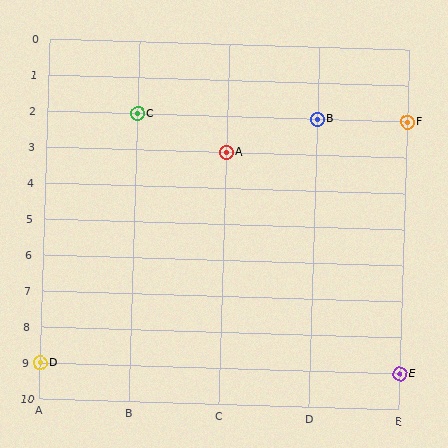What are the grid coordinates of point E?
Point E is at grid coordinates (E, 9).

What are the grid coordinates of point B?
Point B is at grid coordinates (D, 2).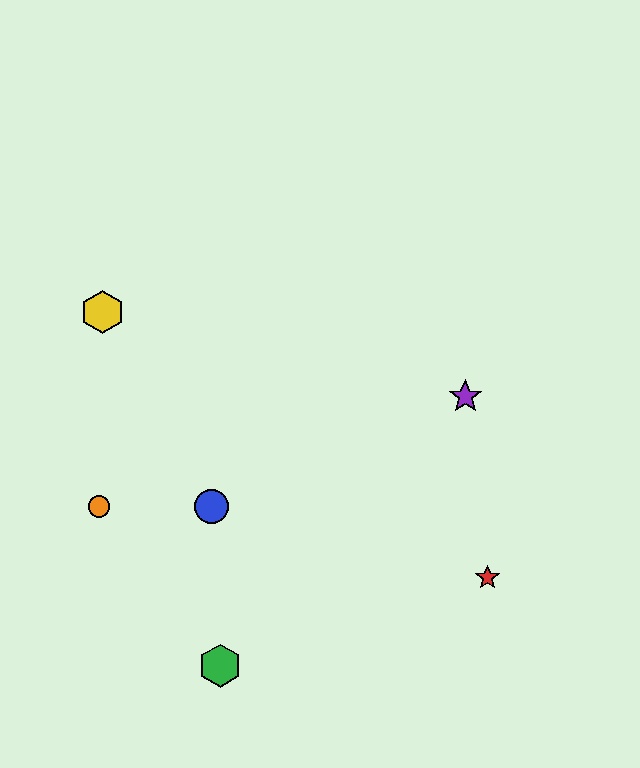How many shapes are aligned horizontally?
2 shapes (the blue circle, the orange circle) are aligned horizontally.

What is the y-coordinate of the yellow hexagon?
The yellow hexagon is at y≈312.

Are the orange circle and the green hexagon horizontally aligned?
No, the orange circle is at y≈506 and the green hexagon is at y≈666.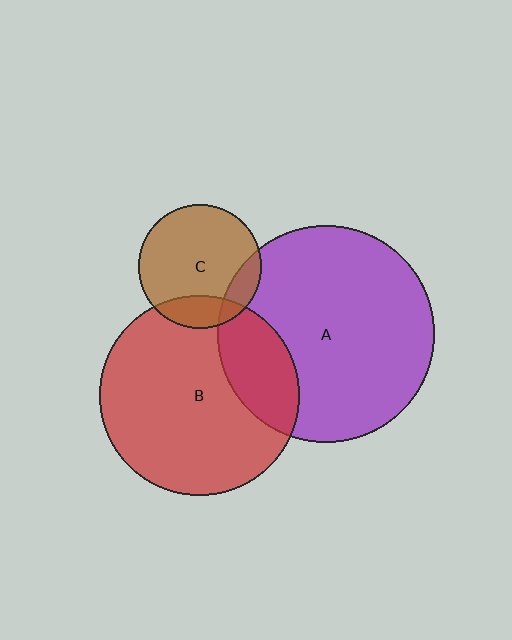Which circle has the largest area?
Circle A (purple).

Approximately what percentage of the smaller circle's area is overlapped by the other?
Approximately 15%.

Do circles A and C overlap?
Yes.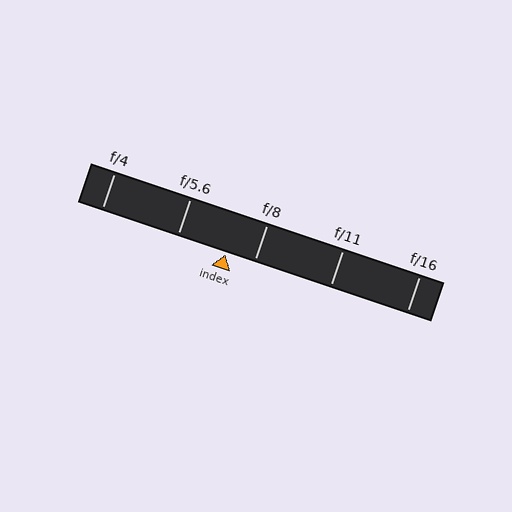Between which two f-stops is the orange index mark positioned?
The index mark is between f/5.6 and f/8.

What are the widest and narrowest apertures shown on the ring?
The widest aperture shown is f/4 and the narrowest is f/16.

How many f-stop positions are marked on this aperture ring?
There are 5 f-stop positions marked.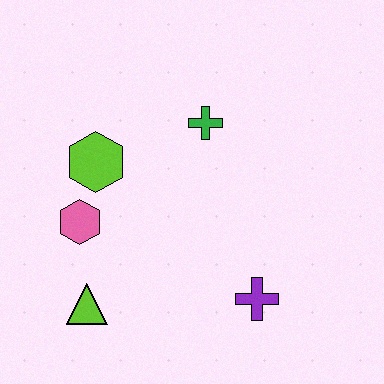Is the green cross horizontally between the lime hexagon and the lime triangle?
No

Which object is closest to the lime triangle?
The pink hexagon is closest to the lime triangle.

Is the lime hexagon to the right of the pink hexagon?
Yes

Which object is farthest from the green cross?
The lime triangle is farthest from the green cross.